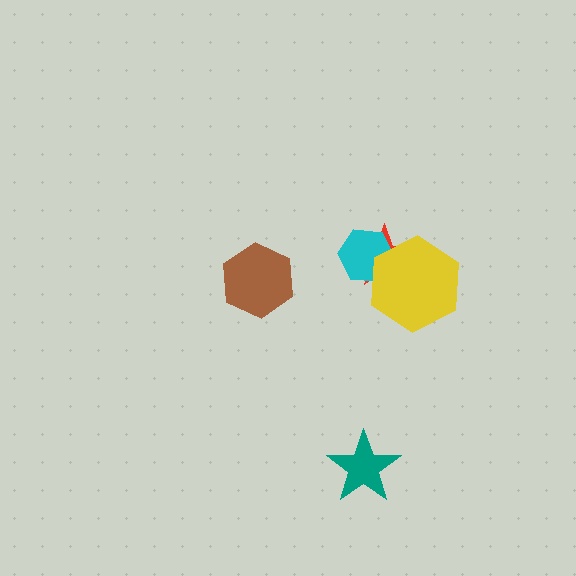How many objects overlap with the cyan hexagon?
2 objects overlap with the cyan hexagon.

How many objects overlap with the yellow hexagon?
2 objects overlap with the yellow hexagon.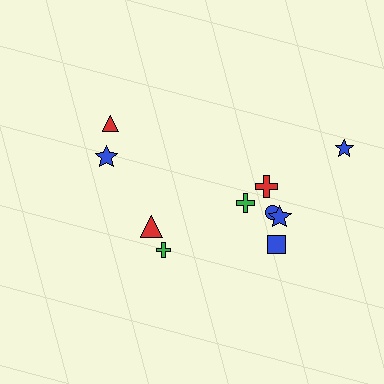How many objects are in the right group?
There are 6 objects.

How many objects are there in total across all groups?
There are 10 objects.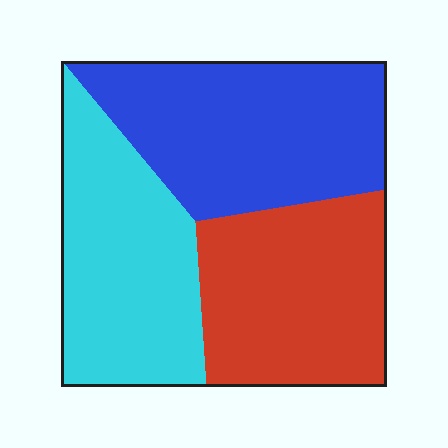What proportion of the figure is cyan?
Cyan takes up between a sixth and a third of the figure.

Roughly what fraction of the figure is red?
Red takes up between a quarter and a half of the figure.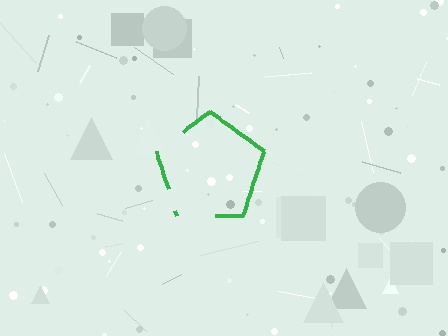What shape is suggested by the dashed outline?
The dashed outline suggests a pentagon.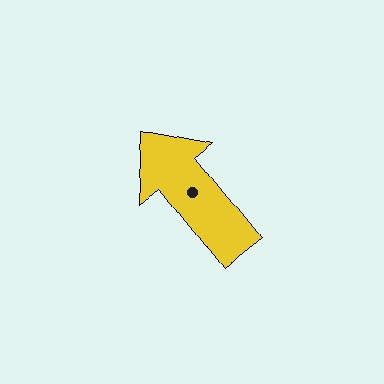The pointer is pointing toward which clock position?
Roughly 11 o'clock.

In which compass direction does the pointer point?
Northwest.